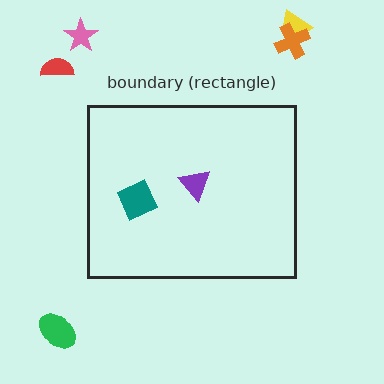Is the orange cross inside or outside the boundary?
Outside.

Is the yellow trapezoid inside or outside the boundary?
Outside.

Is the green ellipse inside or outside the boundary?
Outside.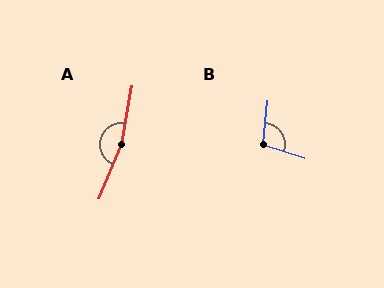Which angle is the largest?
A, at approximately 168 degrees.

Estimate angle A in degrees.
Approximately 168 degrees.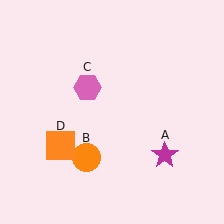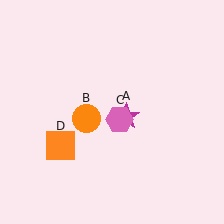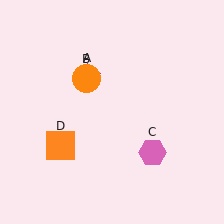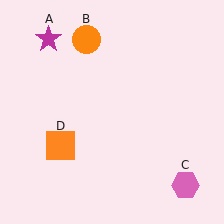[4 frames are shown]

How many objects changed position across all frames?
3 objects changed position: magenta star (object A), orange circle (object B), pink hexagon (object C).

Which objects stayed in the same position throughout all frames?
Orange square (object D) remained stationary.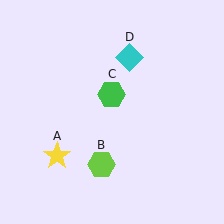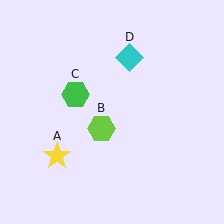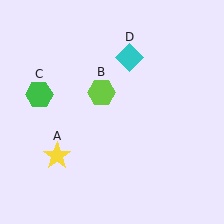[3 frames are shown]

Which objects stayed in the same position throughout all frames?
Yellow star (object A) and cyan diamond (object D) remained stationary.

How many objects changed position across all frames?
2 objects changed position: lime hexagon (object B), green hexagon (object C).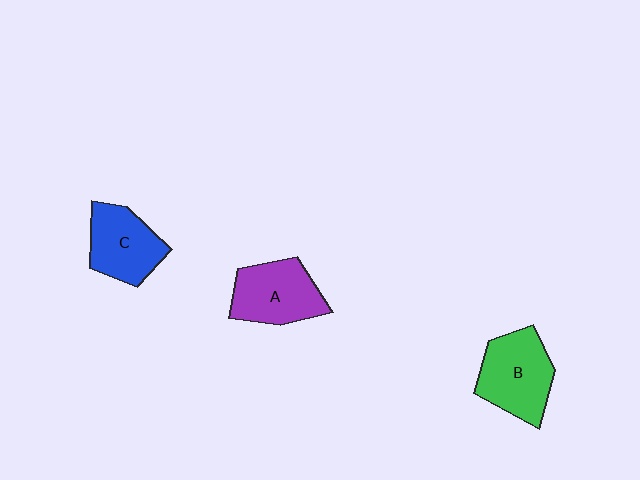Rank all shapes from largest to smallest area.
From largest to smallest: B (green), A (purple), C (blue).